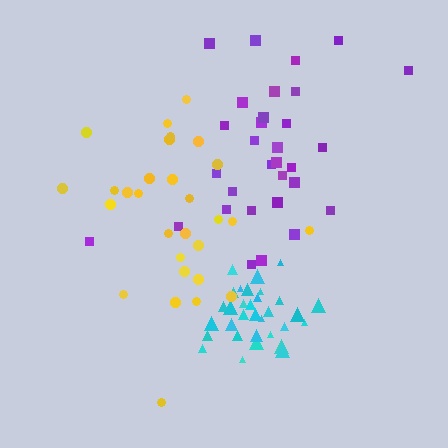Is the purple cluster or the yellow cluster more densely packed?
Purple.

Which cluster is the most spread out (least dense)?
Yellow.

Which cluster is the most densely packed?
Cyan.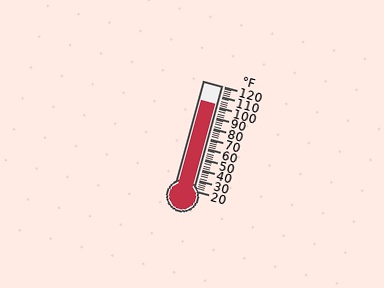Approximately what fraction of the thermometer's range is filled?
The thermometer is filled to approximately 80% of its range.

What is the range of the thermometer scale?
The thermometer scale ranges from 20°F to 120°F.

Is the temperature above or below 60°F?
The temperature is above 60°F.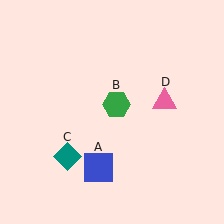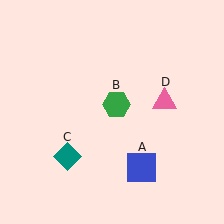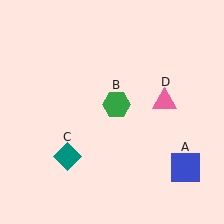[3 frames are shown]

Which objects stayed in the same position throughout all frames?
Green hexagon (object B) and teal diamond (object C) and pink triangle (object D) remained stationary.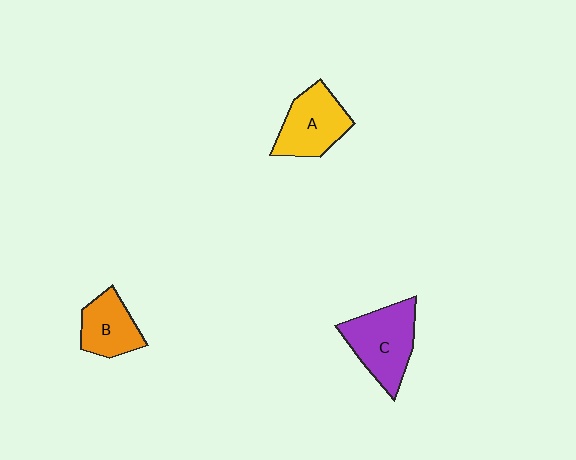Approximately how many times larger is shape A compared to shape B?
Approximately 1.2 times.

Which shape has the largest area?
Shape C (purple).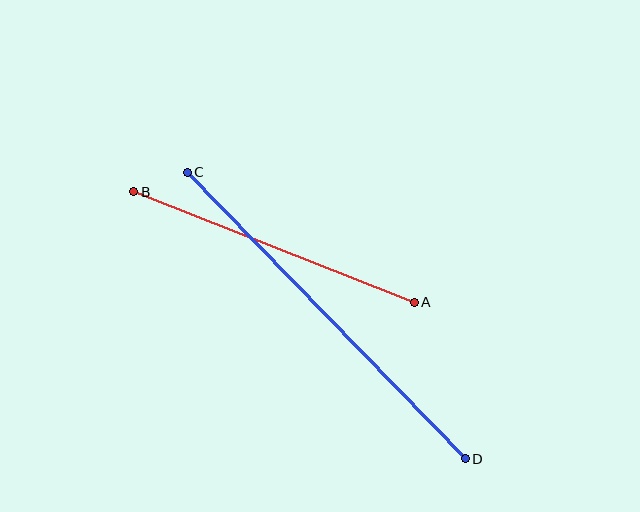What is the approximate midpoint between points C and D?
The midpoint is at approximately (326, 316) pixels.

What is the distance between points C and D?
The distance is approximately 399 pixels.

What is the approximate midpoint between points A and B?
The midpoint is at approximately (274, 247) pixels.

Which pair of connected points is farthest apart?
Points C and D are farthest apart.